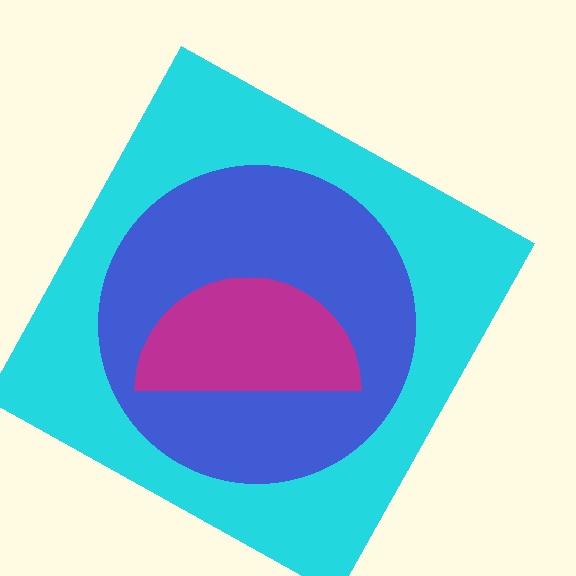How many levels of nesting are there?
3.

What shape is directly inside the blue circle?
The magenta semicircle.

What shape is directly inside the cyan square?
The blue circle.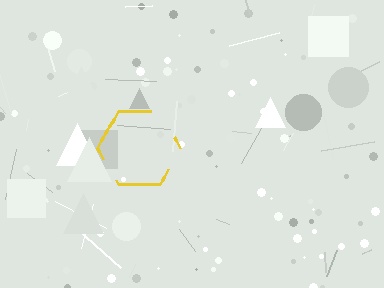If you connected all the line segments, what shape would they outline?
They would outline a hexagon.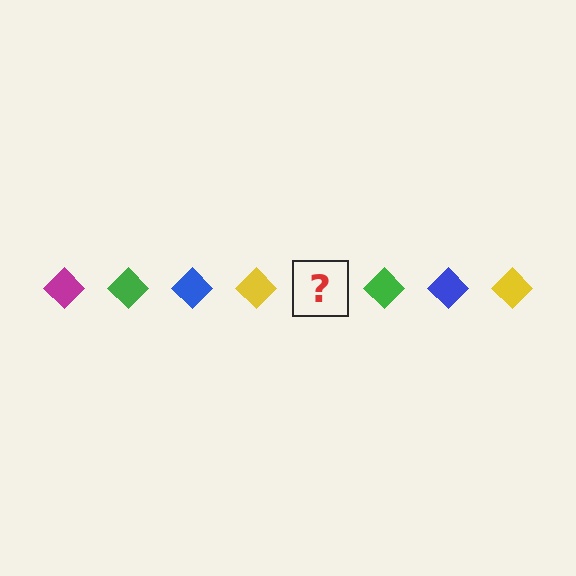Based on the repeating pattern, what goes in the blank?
The blank should be a magenta diamond.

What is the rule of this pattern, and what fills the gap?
The rule is that the pattern cycles through magenta, green, blue, yellow diamonds. The gap should be filled with a magenta diamond.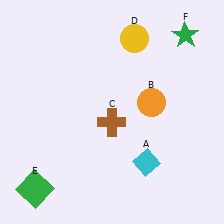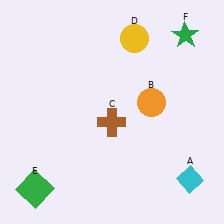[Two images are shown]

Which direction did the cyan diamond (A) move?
The cyan diamond (A) moved right.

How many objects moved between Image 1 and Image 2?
1 object moved between the two images.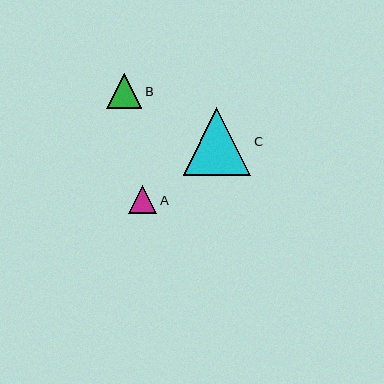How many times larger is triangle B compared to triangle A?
Triangle B is approximately 1.3 times the size of triangle A.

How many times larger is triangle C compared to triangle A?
Triangle C is approximately 2.4 times the size of triangle A.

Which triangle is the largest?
Triangle C is the largest with a size of approximately 68 pixels.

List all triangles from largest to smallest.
From largest to smallest: C, B, A.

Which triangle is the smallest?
Triangle A is the smallest with a size of approximately 28 pixels.